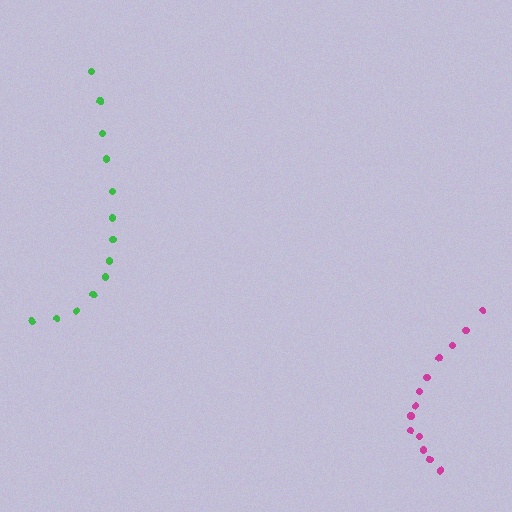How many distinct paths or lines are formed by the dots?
There are 2 distinct paths.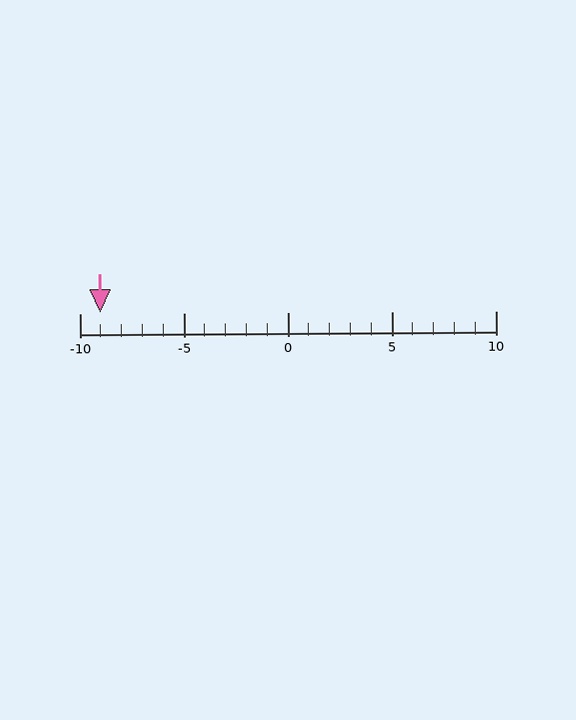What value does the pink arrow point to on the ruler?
The pink arrow points to approximately -9.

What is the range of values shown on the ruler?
The ruler shows values from -10 to 10.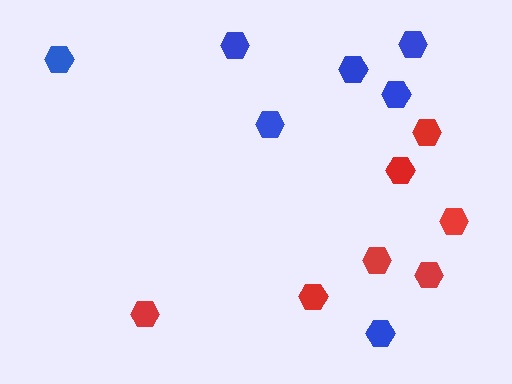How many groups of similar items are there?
There are 2 groups: one group of red hexagons (7) and one group of blue hexagons (7).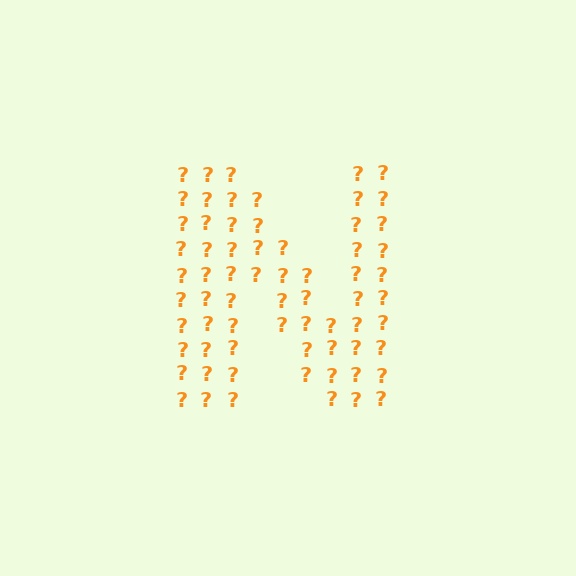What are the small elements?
The small elements are question marks.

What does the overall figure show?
The overall figure shows the letter N.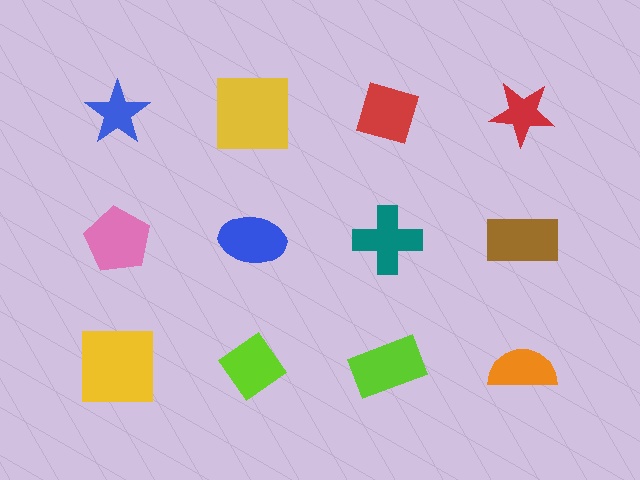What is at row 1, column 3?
A red diamond.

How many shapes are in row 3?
4 shapes.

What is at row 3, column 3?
A lime rectangle.